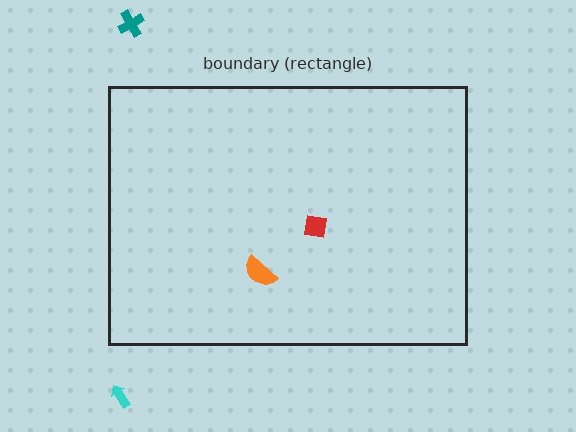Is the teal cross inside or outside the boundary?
Outside.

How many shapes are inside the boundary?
2 inside, 2 outside.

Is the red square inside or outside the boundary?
Inside.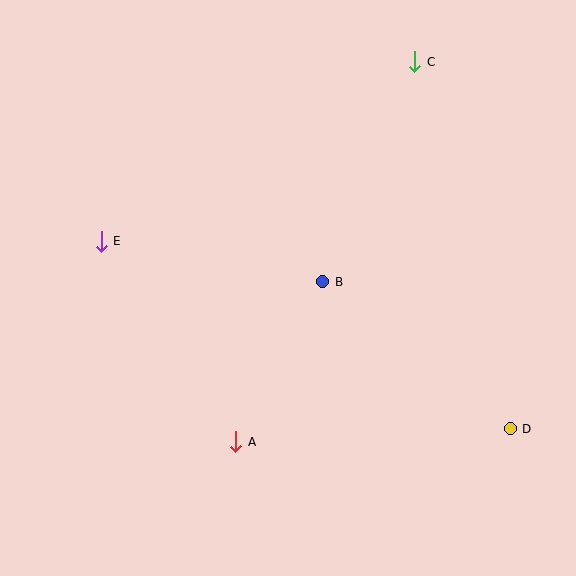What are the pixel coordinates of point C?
Point C is at (415, 62).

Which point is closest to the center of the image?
Point B at (323, 282) is closest to the center.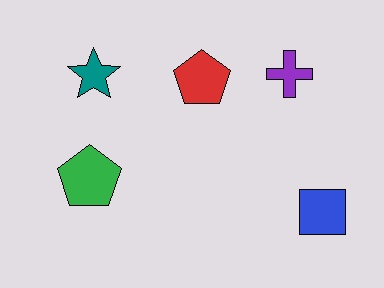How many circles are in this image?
There are no circles.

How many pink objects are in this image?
There are no pink objects.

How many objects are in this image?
There are 5 objects.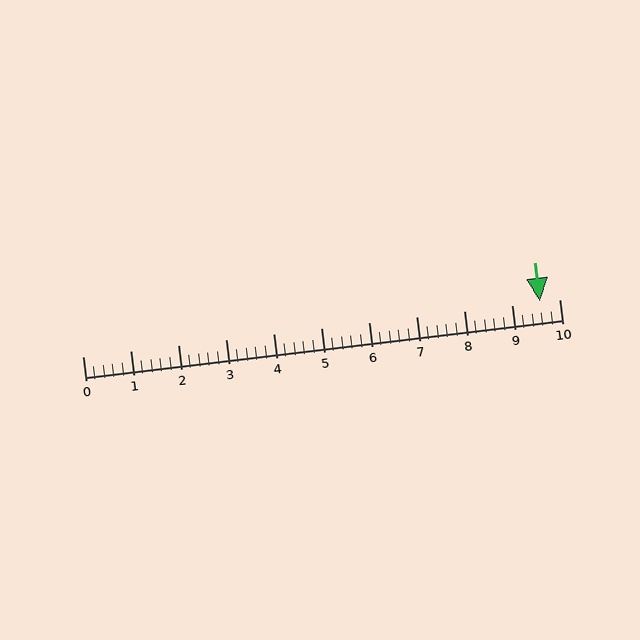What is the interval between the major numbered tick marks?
The major tick marks are spaced 1 units apart.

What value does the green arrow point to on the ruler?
The green arrow points to approximately 9.6.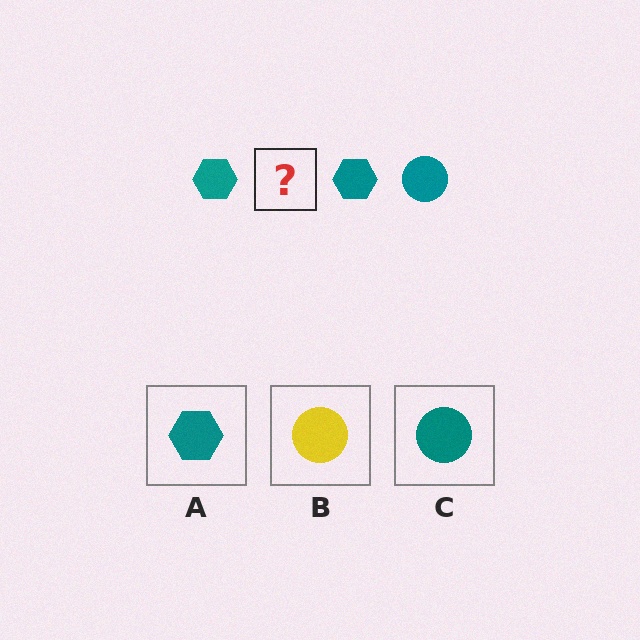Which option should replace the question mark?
Option C.